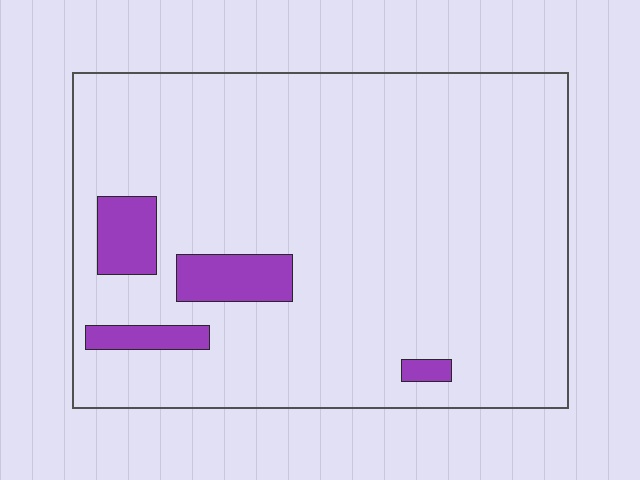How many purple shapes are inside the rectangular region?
4.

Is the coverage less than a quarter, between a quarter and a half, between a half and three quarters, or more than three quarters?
Less than a quarter.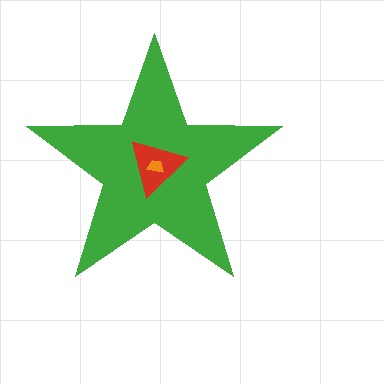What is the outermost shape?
The green star.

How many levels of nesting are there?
3.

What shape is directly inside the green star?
The red triangle.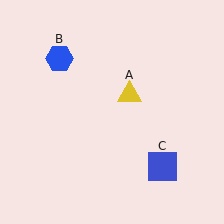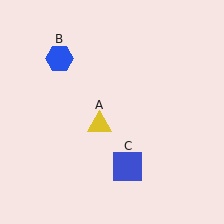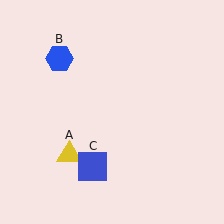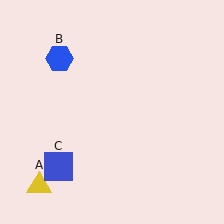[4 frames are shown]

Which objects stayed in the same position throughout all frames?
Blue hexagon (object B) remained stationary.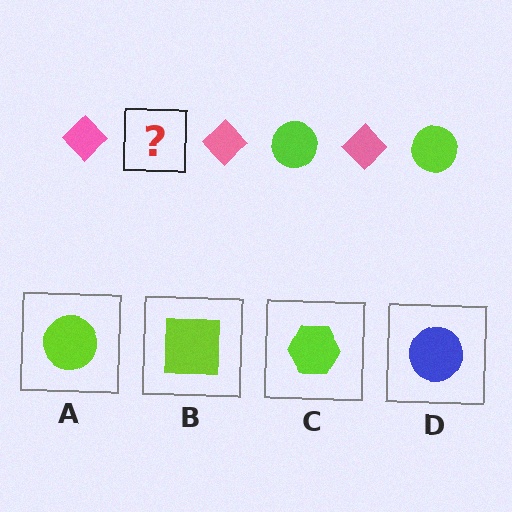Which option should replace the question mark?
Option A.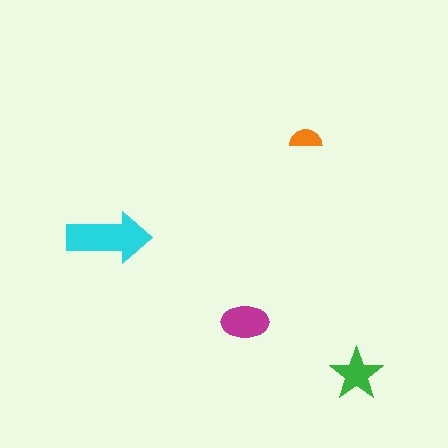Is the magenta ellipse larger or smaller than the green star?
Larger.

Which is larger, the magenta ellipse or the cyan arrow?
The cyan arrow.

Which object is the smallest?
The orange semicircle.